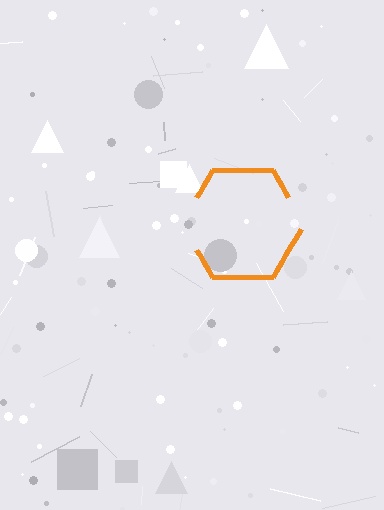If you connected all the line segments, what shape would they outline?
They would outline a hexagon.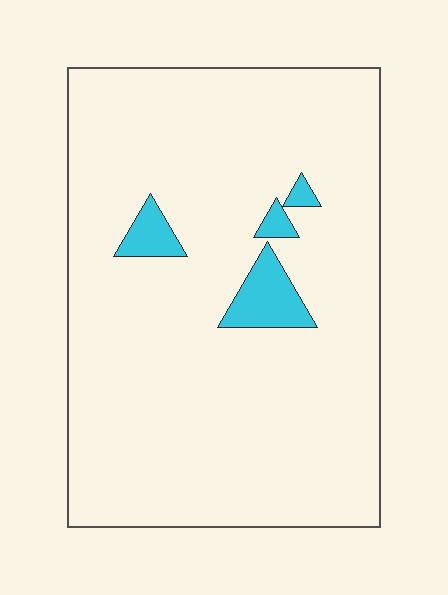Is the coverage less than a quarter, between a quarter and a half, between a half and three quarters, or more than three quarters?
Less than a quarter.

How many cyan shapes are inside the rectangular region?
4.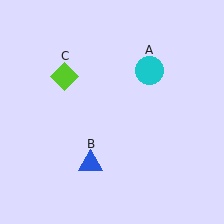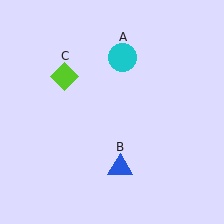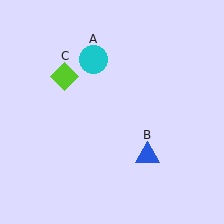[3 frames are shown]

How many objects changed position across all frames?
2 objects changed position: cyan circle (object A), blue triangle (object B).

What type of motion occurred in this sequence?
The cyan circle (object A), blue triangle (object B) rotated counterclockwise around the center of the scene.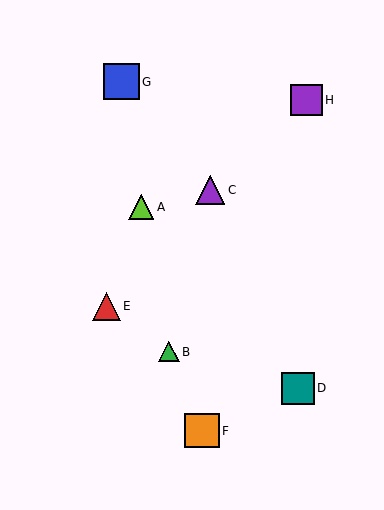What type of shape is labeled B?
Shape B is a green triangle.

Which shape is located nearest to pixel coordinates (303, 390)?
The teal square (labeled D) at (298, 388) is nearest to that location.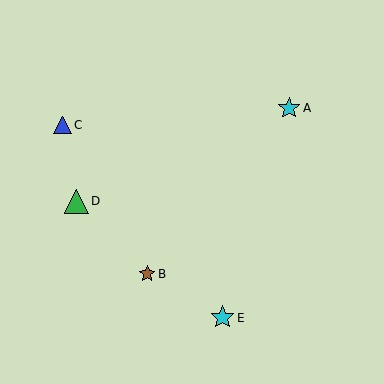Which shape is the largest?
The green triangle (labeled D) is the largest.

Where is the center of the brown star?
The center of the brown star is at (147, 274).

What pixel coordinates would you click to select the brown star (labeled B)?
Click at (147, 274) to select the brown star B.